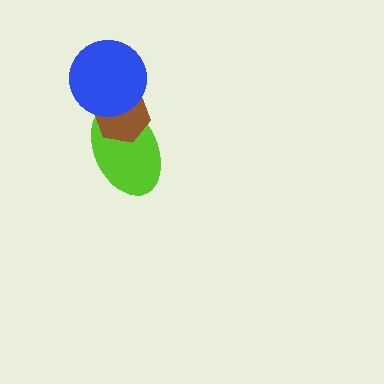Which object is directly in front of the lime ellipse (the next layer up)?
The brown hexagon is directly in front of the lime ellipse.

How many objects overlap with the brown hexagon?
2 objects overlap with the brown hexagon.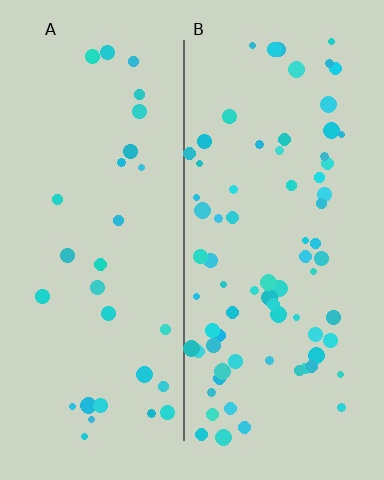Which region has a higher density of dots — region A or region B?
B (the right).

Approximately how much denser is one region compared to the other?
Approximately 2.5× — region B over region A.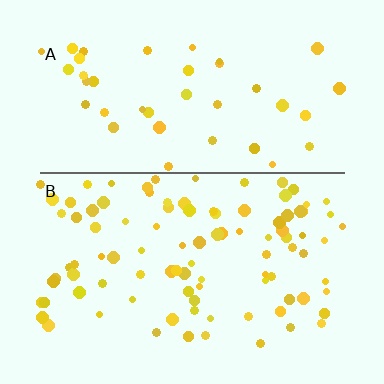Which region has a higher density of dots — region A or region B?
B (the bottom).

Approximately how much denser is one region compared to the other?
Approximately 2.3× — region B over region A.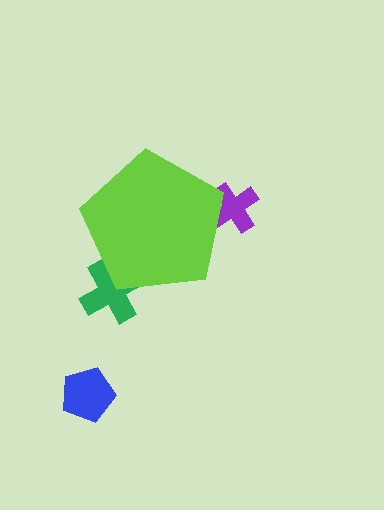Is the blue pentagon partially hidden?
No, the blue pentagon is fully visible.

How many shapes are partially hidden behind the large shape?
2 shapes are partially hidden.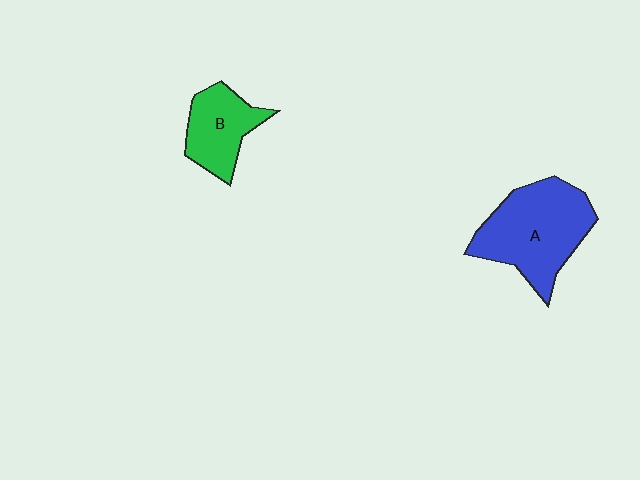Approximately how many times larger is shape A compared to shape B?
Approximately 1.8 times.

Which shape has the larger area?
Shape A (blue).